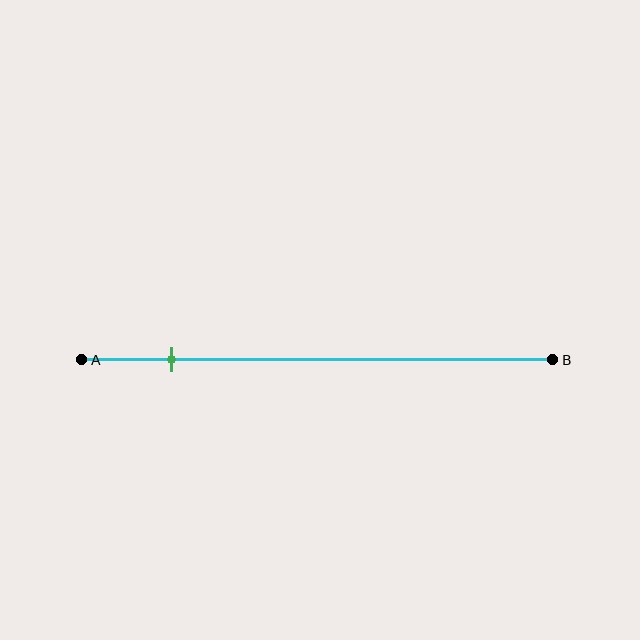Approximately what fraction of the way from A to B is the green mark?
The green mark is approximately 20% of the way from A to B.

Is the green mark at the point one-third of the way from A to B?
No, the mark is at about 20% from A, not at the 33% one-third point.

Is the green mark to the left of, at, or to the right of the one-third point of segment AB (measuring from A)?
The green mark is to the left of the one-third point of segment AB.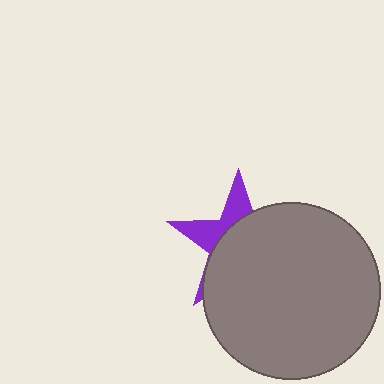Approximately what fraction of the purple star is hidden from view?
Roughly 69% of the purple star is hidden behind the gray circle.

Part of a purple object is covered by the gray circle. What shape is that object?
It is a star.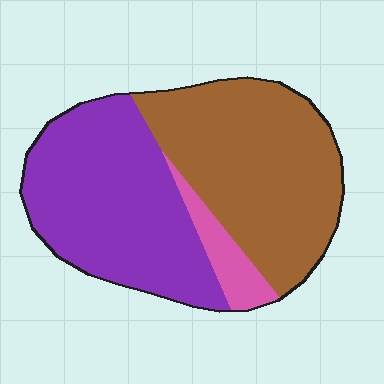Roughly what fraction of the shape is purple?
Purple covers about 45% of the shape.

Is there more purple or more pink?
Purple.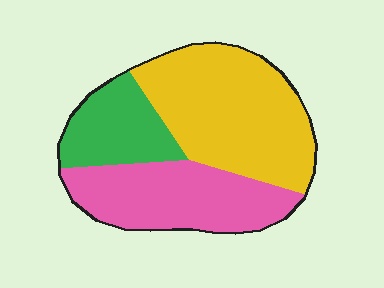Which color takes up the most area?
Yellow, at roughly 45%.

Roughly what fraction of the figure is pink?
Pink takes up between a quarter and a half of the figure.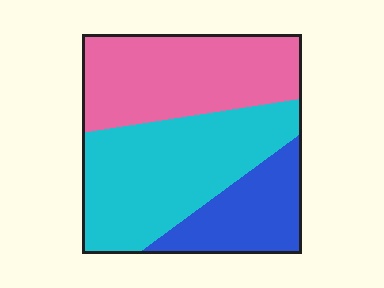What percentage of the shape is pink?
Pink covers roughly 35% of the shape.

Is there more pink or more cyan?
Cyan.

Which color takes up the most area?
Cyan, at roughly 40%.